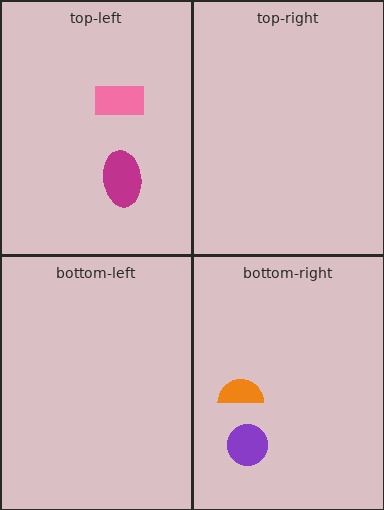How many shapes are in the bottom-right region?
2.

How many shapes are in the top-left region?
2.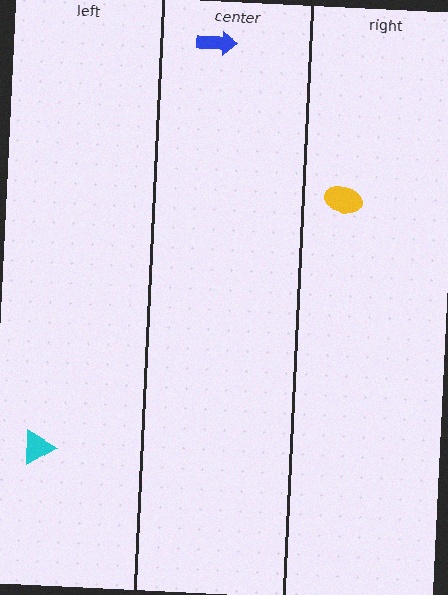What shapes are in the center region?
The blue arrow.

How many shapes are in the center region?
1.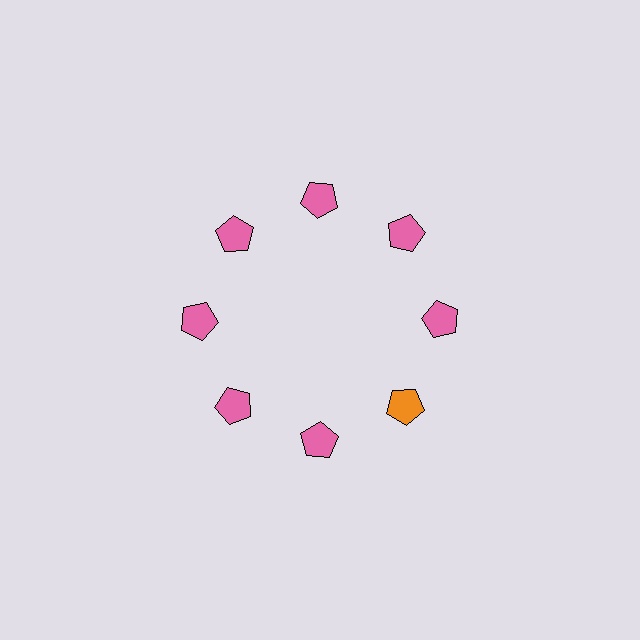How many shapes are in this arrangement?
There are 8 shapes arranged in a ring pattern.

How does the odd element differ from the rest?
It has a different color: orange instead of pink.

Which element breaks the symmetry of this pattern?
The orange pentagon at roughly the 4 o'clock position breaks the symmetry. All other shapes are pink pentagons.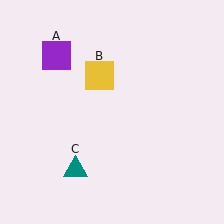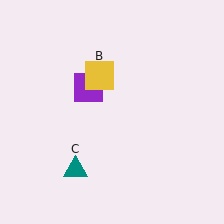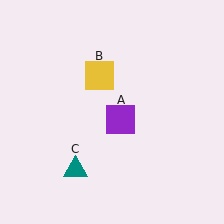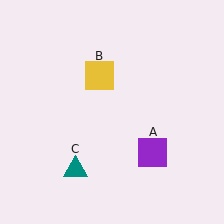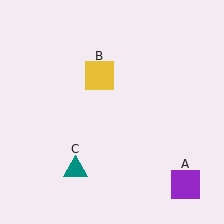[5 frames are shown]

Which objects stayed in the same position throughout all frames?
Yellow square (object B) and teal triangle (object C) remained stationary.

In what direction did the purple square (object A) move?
The purple square (object A) moved down and to the right.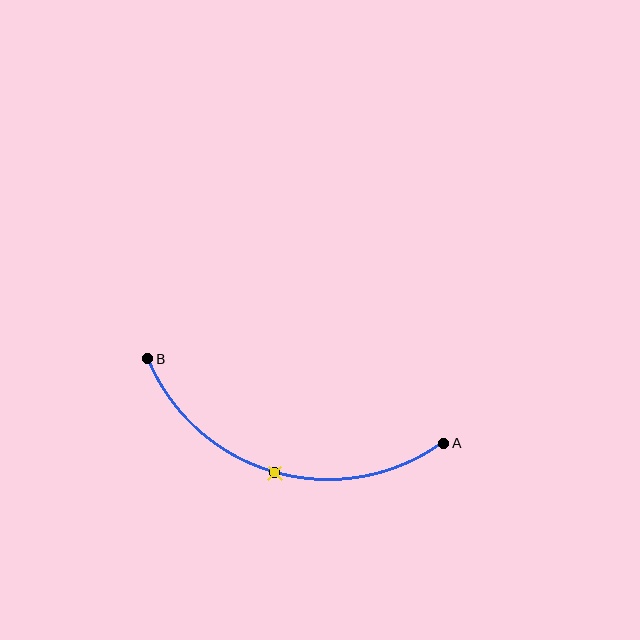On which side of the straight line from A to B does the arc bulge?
The arc bulges below the straight line connecting A and B.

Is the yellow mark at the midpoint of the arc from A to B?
Yes. The yellow mark lies on the arc at equal arc-length from both A and B — it is the arc midpoint.